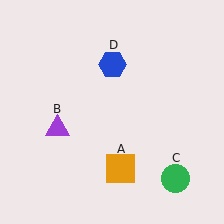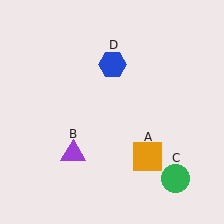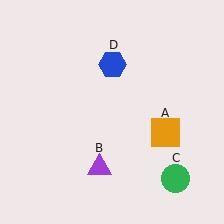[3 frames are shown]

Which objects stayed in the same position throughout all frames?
Green circle (object C) and blue hexagon (object D) remained stationary.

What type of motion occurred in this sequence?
The orange square (object A), purple triangle (object B) rotated counterclockwise around the center of the scene.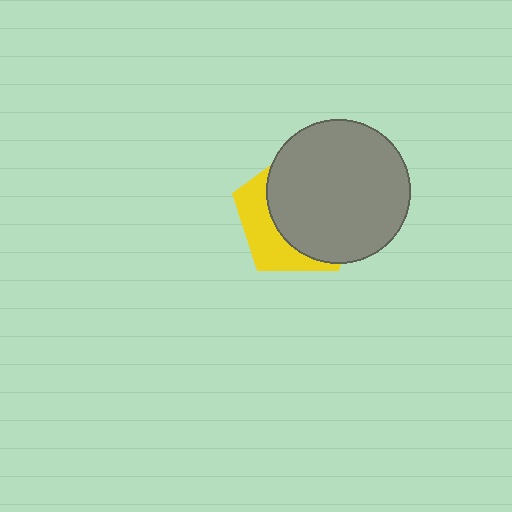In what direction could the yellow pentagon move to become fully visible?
The yellow pentagon could move left. That would shift it out from behind the gray circle entirely.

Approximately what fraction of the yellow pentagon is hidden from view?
Roughly 67% of the yellow pentagon is hidden behind the gray circle.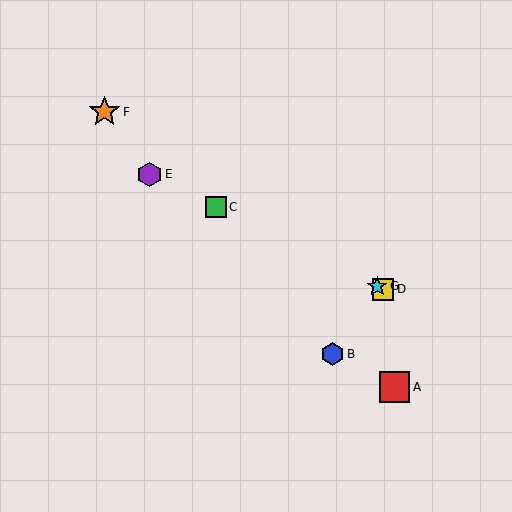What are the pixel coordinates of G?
Object G is at (377, 286).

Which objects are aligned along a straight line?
Objects C, D, E, G are aligned along a straight line.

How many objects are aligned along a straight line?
4 objects (C, D, E, G) are aligned along a straight line.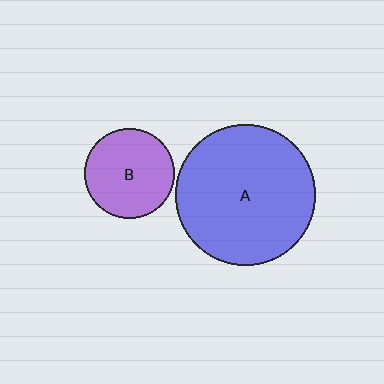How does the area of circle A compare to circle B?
Approximately 2.4 times.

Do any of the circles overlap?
No, none of the circles overlap.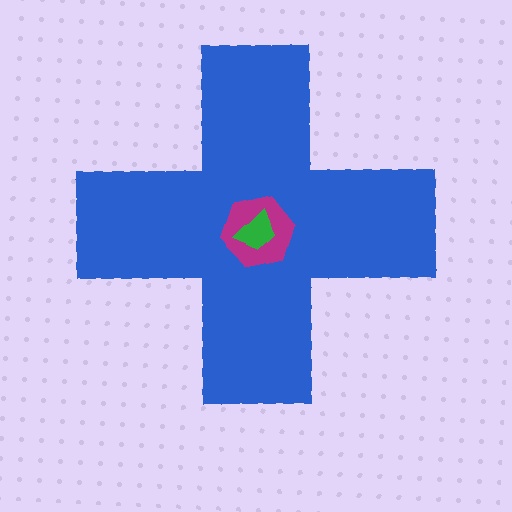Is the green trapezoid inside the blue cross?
Yes.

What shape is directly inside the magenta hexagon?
The green trapezoid.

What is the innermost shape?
The green trapezoid.